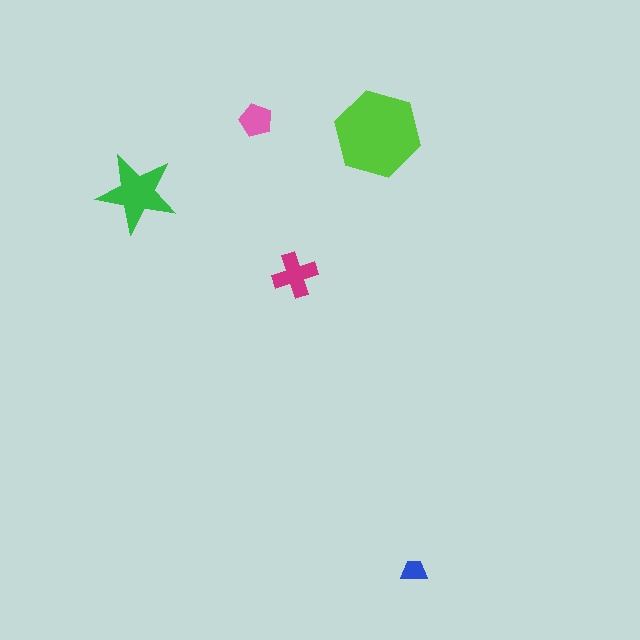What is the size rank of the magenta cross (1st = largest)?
3rd.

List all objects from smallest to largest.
The blue trapezoid, the pink pentagon, the magenta cross, the green star, the lime hexagon.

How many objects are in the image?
There are 5 objects in the image.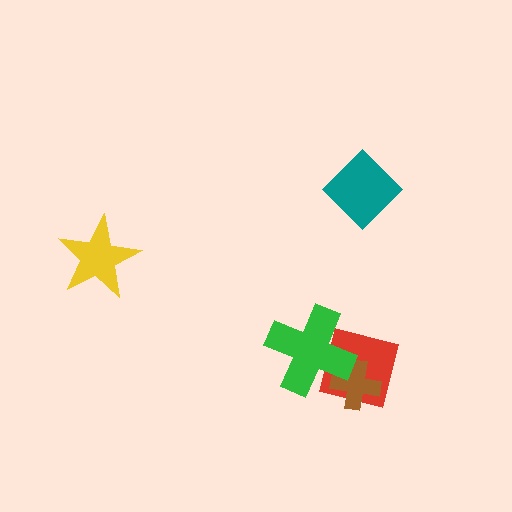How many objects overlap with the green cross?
2 objects overlap with the green cross.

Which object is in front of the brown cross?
The green cross is in front of the brown cross.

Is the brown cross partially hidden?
Yes, it is partially covered by another shape.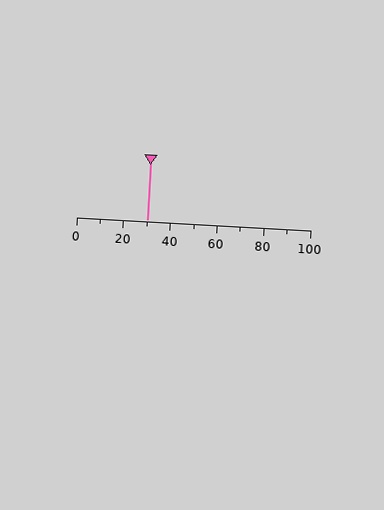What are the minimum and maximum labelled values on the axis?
The axis runs from 0 to 100.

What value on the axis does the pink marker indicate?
The marker indicates approximately 30.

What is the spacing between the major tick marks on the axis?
The major ticks are spaced 20 apart.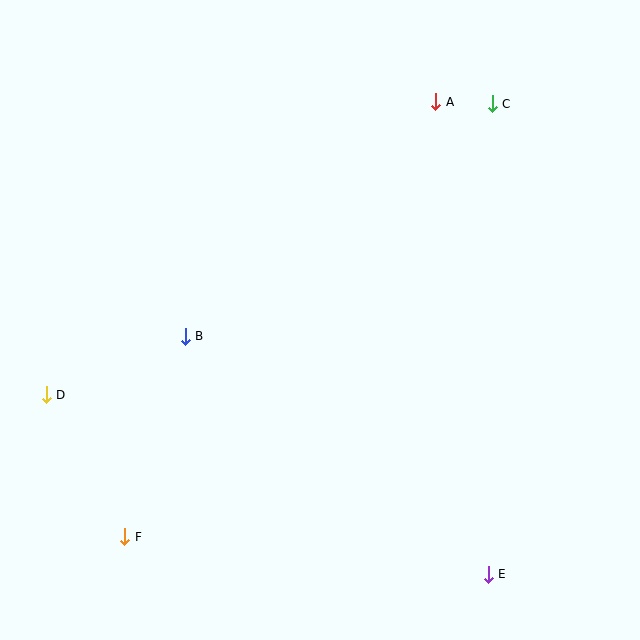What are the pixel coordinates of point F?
Point F is at (125, 537).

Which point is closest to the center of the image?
Point B at (185, 336) is closest to the center.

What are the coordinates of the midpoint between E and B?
The midpoint between E and B is at (337, 455).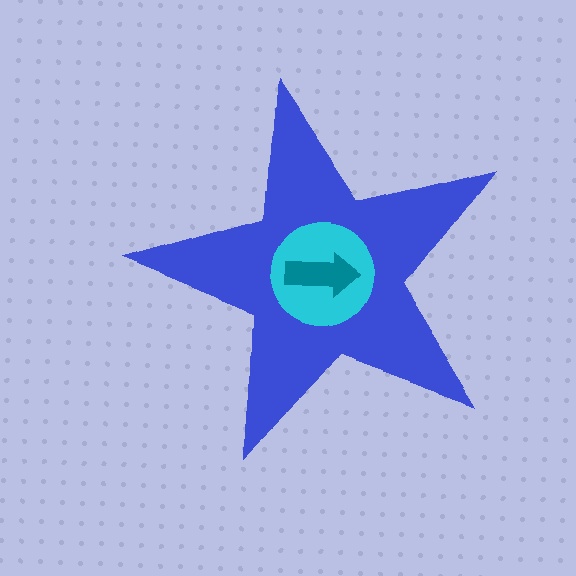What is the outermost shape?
The blue star.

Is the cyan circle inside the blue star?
Yes.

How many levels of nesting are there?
3.